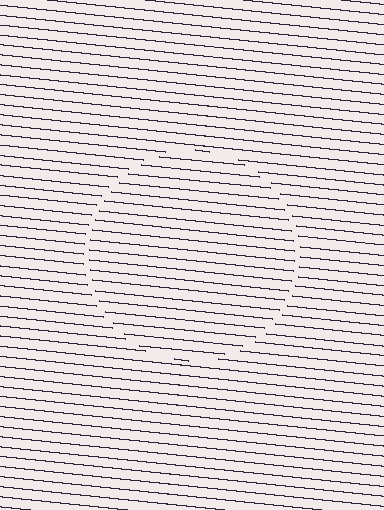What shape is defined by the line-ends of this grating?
An illusory circle. The interior of the shape contains the same grating, shifted by half a period — the contour is defined by the phase discontinuity where line-ends from the inner and outer gratings abut.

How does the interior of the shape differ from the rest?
The interior of the shape contains the same grating, shifted by half a period — the contour is defined by the phase discontinuity where line-ends from the inner and outer gratings abut.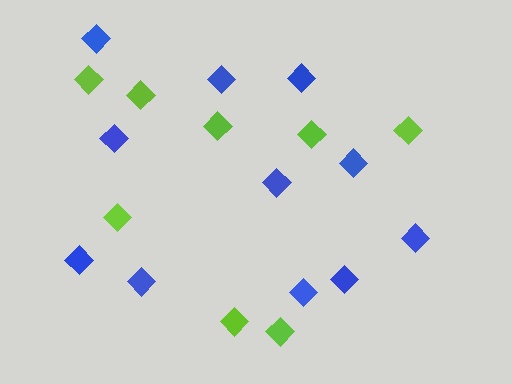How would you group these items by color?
There are 2 groups: one group of lime diamonds (8) and one group of blue diamonds (11).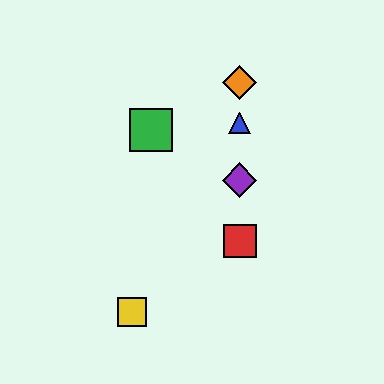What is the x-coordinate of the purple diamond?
The purple diamond is at x≈240.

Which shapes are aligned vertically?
The red square, the blue triangle, the purple diamond, the orange diamond are aligned vertically.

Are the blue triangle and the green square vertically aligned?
No, the blue triangle is at x≈240 and the green square is at x≈151.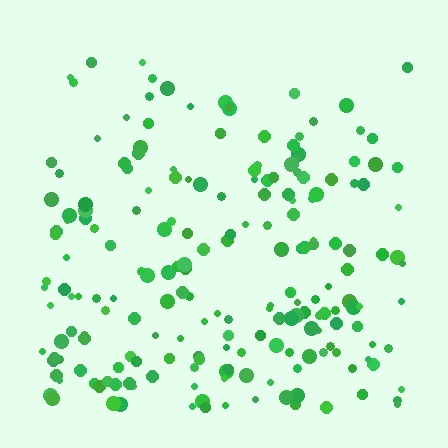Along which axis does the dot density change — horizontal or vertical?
Vertical.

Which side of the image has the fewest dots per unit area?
The top.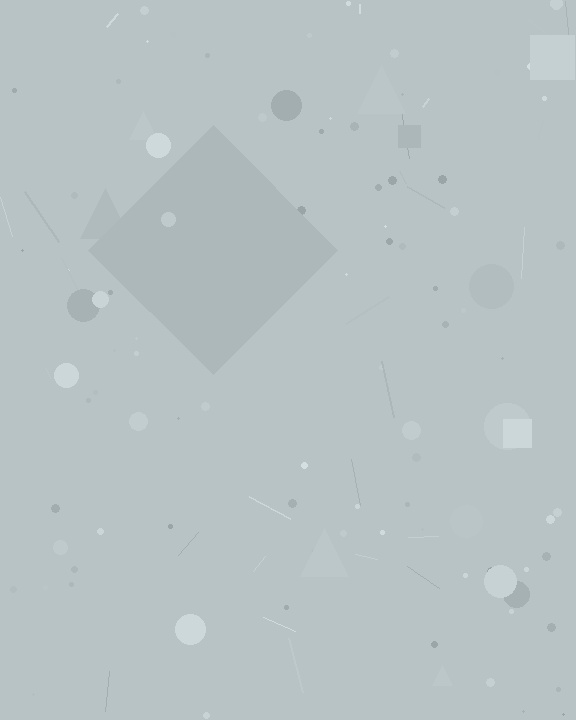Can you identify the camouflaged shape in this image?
The camouflaged shape is a diamond.